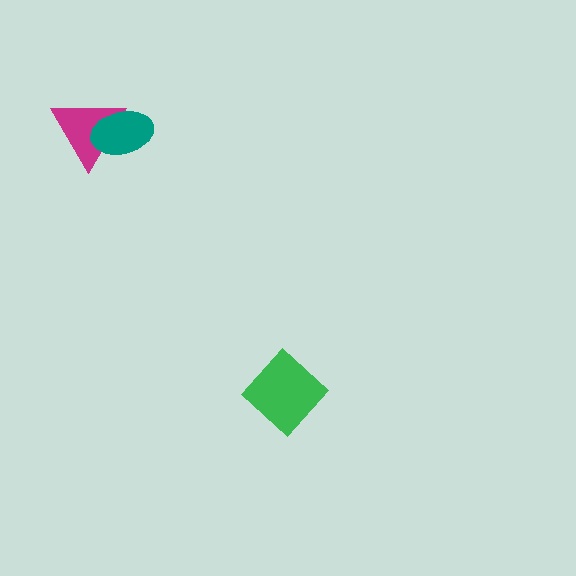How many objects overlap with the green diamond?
0 objects overlap with the green diamond.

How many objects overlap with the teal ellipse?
1 object overlaps with the teal ellipse.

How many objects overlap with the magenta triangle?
1 object overlaps with the magenta triangle.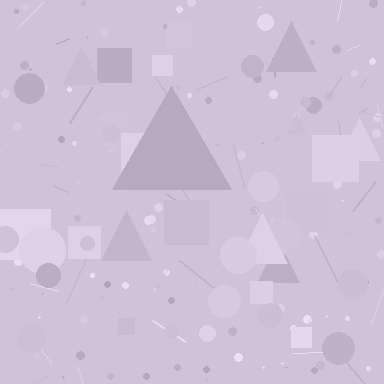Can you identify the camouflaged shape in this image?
The camouflaged shape is a triangle.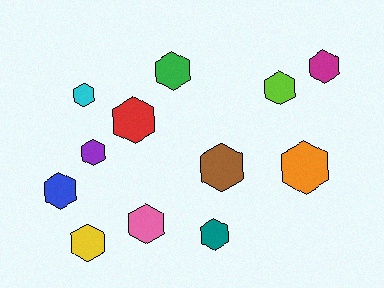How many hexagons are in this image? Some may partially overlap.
There are 12 hexagons.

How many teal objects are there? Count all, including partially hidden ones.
There is 1 teal object.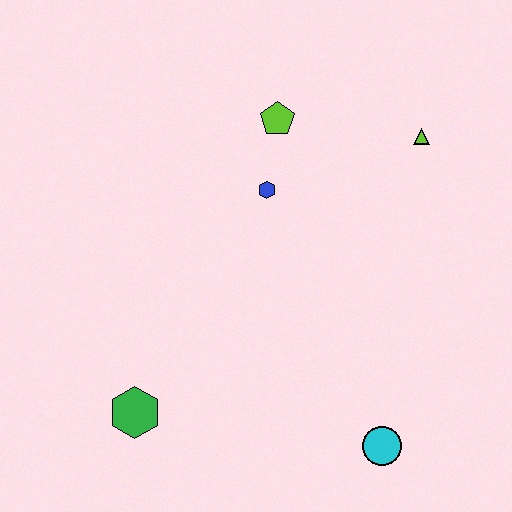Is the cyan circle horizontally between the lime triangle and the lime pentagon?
Yes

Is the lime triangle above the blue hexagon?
Yes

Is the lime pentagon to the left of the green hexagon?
No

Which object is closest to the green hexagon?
The cyan circle is closest to the green hexagon.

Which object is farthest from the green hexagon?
The lime triangle is farthest from the green hexagon.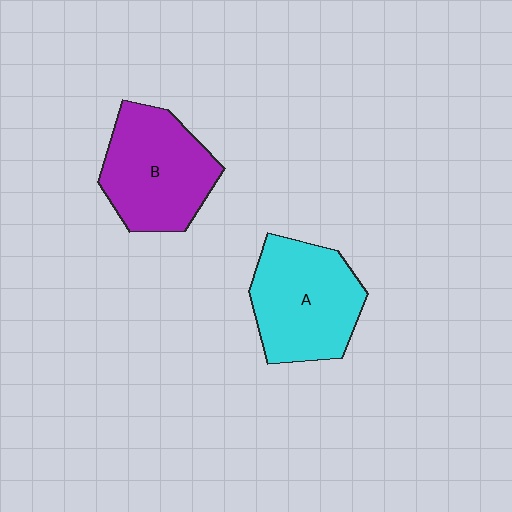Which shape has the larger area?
Shape A (cyan).